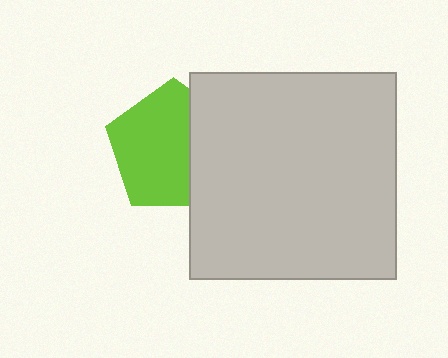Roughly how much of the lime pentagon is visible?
Most of it is visible (roughly 67%).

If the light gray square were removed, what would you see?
You would see the complete lime pentagon.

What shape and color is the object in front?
The object in front is a light gray square.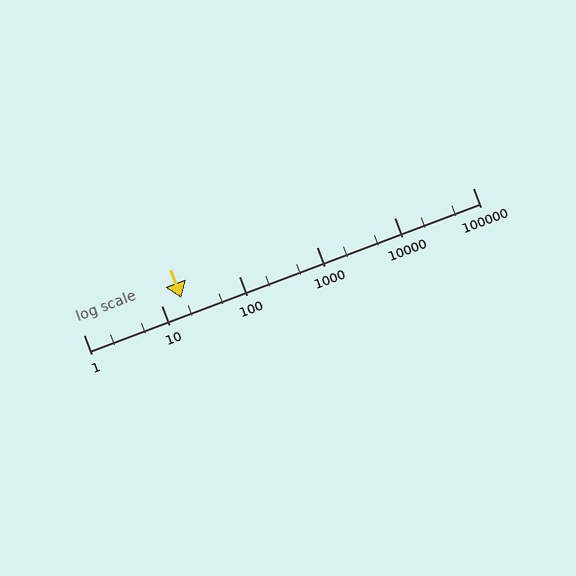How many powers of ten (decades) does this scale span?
The scale spans 5 decades, from 1 to 100000.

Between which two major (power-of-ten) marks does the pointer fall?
The pointer is between 10 and 100.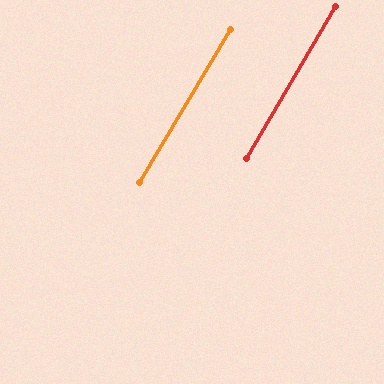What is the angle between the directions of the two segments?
Approximately 1 degree.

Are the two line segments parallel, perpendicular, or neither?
Parallel — their directions differ by only 0.5°.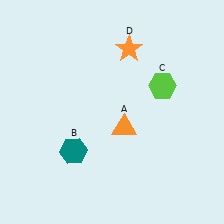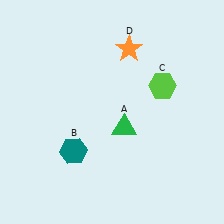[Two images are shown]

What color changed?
The triangle (A) changed from orange in Image 1 to green in Image 2.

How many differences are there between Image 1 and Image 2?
There is 1 difference between the two images.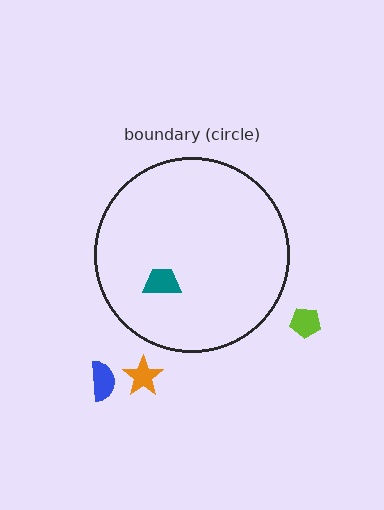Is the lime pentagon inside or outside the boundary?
Outside.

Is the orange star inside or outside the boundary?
Outside.